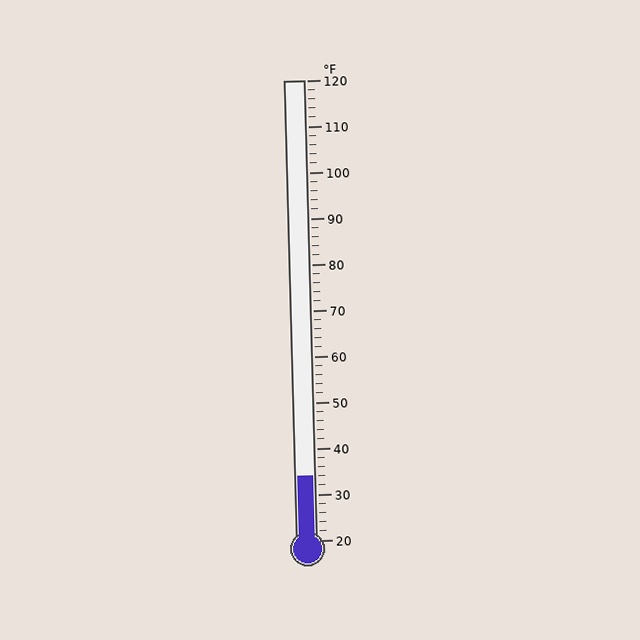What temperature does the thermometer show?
The thermometer shows approximately 34°F.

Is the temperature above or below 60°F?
The temperature is below 60°F.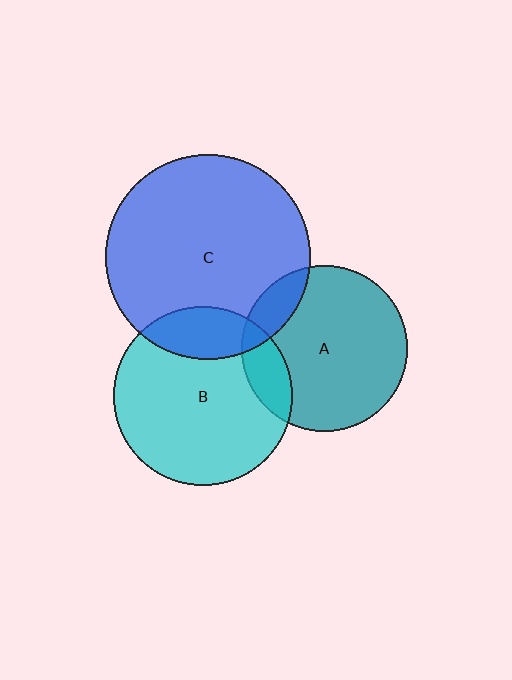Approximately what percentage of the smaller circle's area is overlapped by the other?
Approximately 20%.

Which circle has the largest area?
Circle C (blue).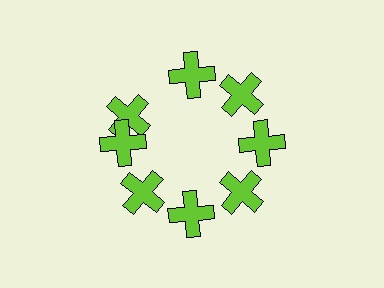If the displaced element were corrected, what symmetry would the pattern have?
It would have 8-fold rotational symmetry — the pattern would map onto itself every 45 degrees.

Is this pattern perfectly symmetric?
No. The 8 lime crosses are arranged in a ring, but one element near the 10 o'clock position is rotated out of alignment along the ring, breaking the 8-fold rotational symmetry.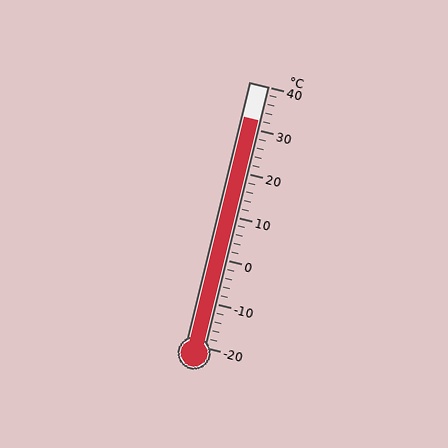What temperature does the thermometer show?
The thermometer shows approximately 32°C.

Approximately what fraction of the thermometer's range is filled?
The thermometer is filled to approximately 85% of its range.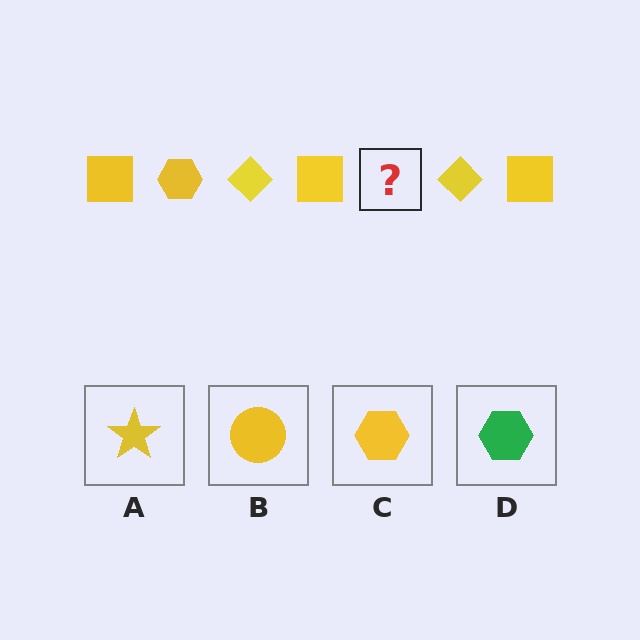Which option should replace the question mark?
Option C.